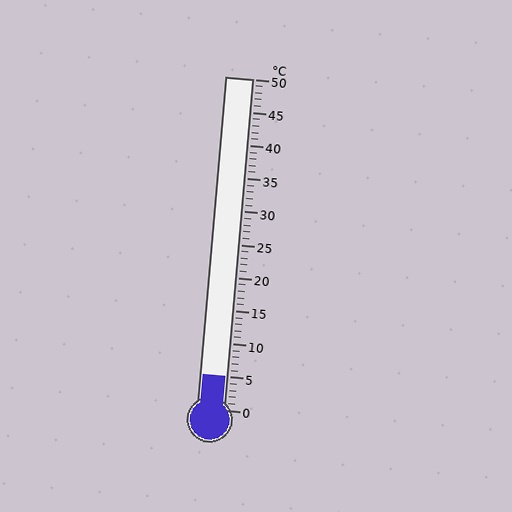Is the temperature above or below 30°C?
The temperature is below 30°C.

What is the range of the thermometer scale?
The thermometer scale ranges from 0°C to 50°C.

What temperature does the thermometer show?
The thermometer shows approximately 5°C.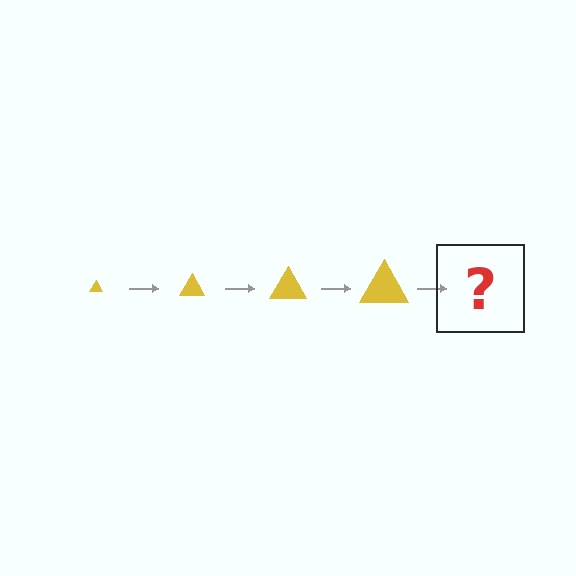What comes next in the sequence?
The next element should be a yellow triangle, larger than the previous one.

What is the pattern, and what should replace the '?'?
The pattern is that the triangle gets progressively larger each step. The '?' should be a yellow triangle, larger than the previous one.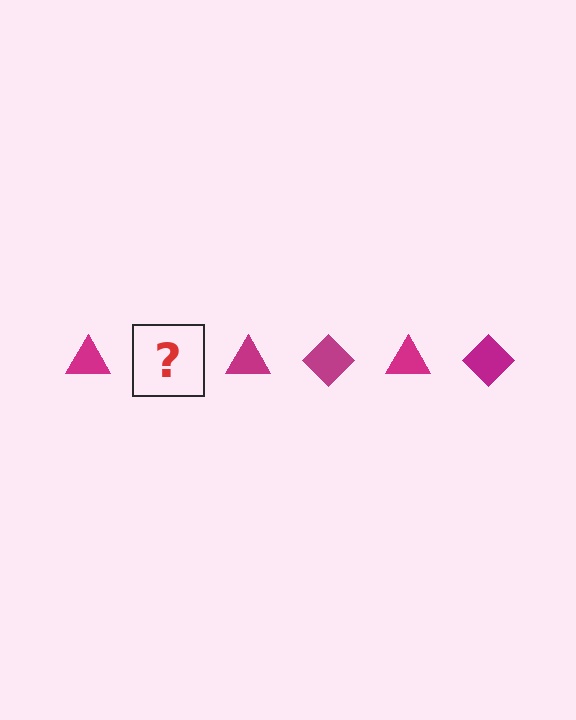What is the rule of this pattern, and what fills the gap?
The rule is that the pattern cycles through triangle, diamond shapes in magenta. The gap should be filled with a magenta diamond.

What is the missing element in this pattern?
The missing element is a magenta diamond.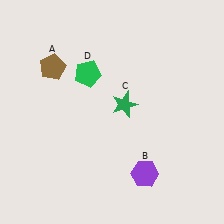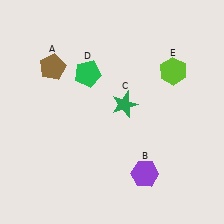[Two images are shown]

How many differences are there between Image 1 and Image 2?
There is 1 difference between the two images.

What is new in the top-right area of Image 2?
A lime hexagon (E) was added in the top-right area of Image 2.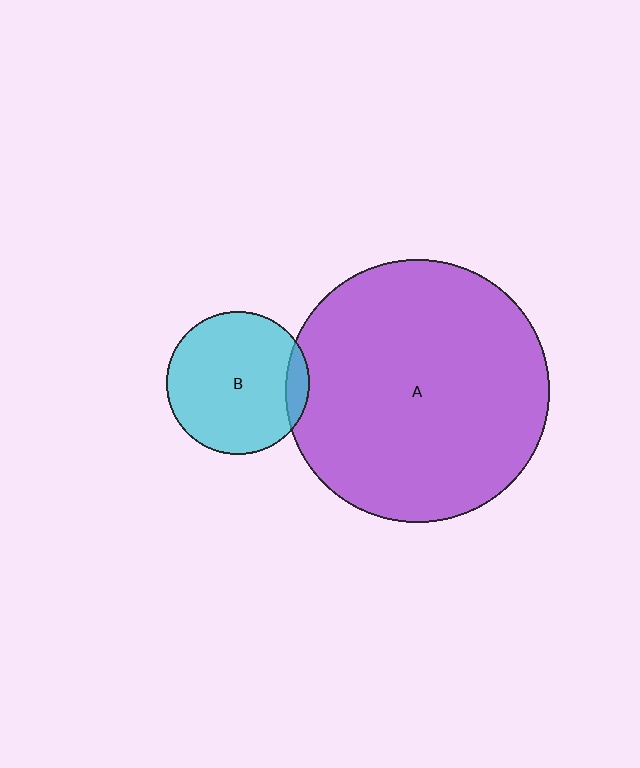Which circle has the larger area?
Circle A (purple).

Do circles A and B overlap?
Yes.